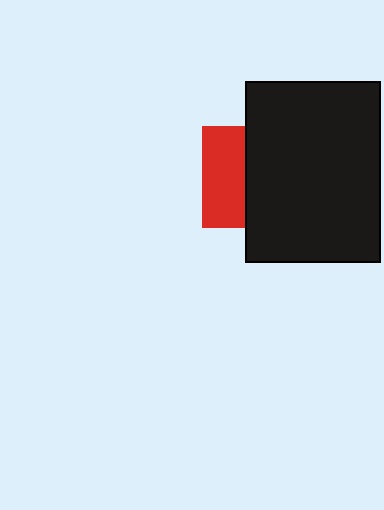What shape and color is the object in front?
The object in front is a black rectangle.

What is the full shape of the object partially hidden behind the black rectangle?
The partially hidden object is a red square.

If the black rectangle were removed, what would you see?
You would see the complete red square.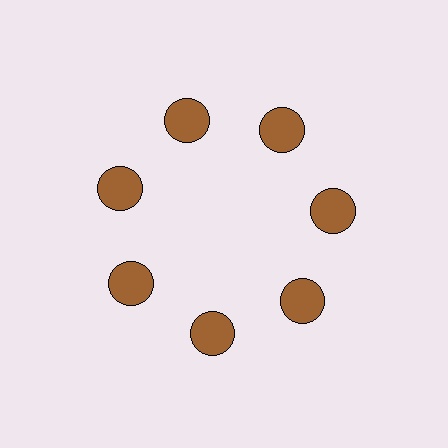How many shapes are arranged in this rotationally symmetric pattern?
There are 7 shapes, arranged in 7 groups of 1.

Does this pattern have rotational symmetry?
Yes, this pattern has 7-fold rotational symmetry. It looks the same after rotating 51 degrees around the center.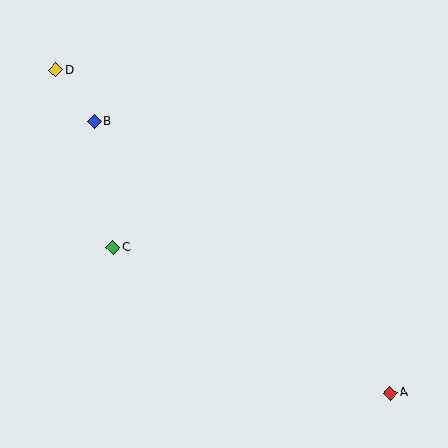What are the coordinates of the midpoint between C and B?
The midpoint between C and B is at (103, 185).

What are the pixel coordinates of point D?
Point D is at (56, 70).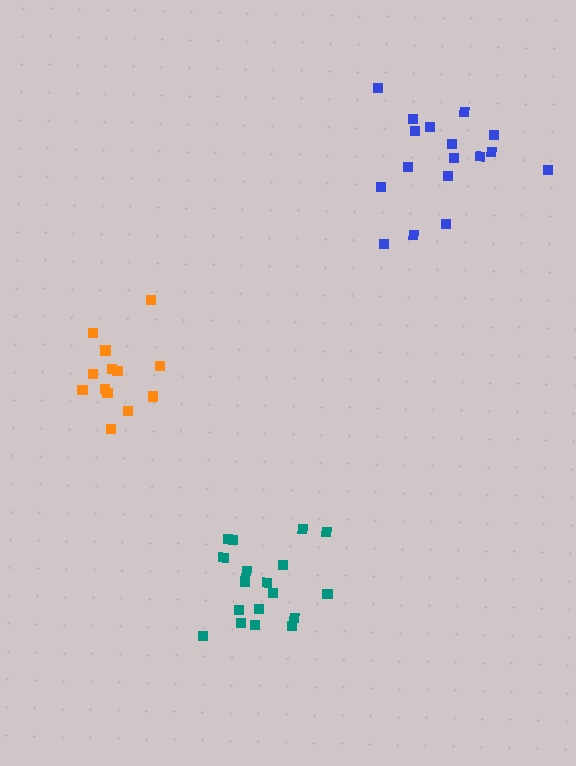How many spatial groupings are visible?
There are 3 spatial groupings.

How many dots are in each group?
Group 1: 18 dots, Group 2: 17 dots, Group 3: 13 dots (48 total).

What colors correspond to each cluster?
The clusters are colored: teal, blue, orange.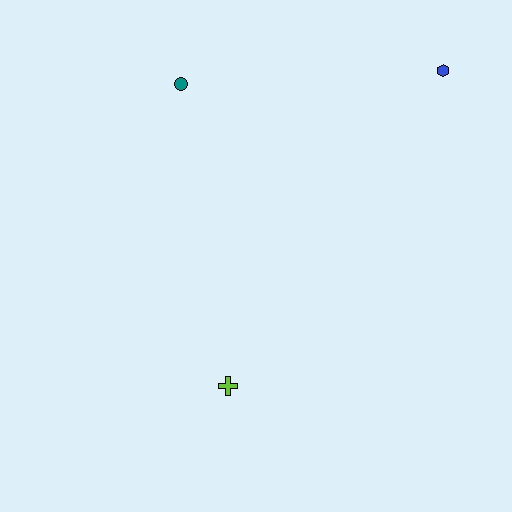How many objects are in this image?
There are 3 objects.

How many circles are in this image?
There is 1 circle.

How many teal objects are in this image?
There is 1 teal object.